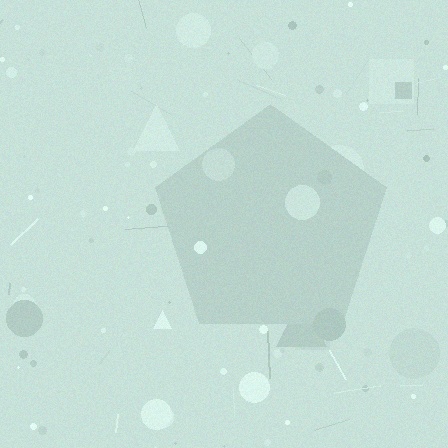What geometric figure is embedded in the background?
A pentagon is embedded in the background.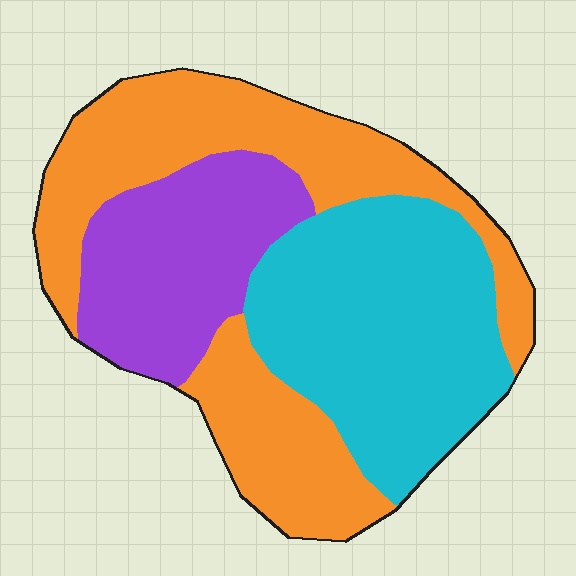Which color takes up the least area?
Purple, at roughly 20%.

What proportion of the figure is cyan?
Cyan takes up about one third (1/3) of the figure.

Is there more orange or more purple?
Orange.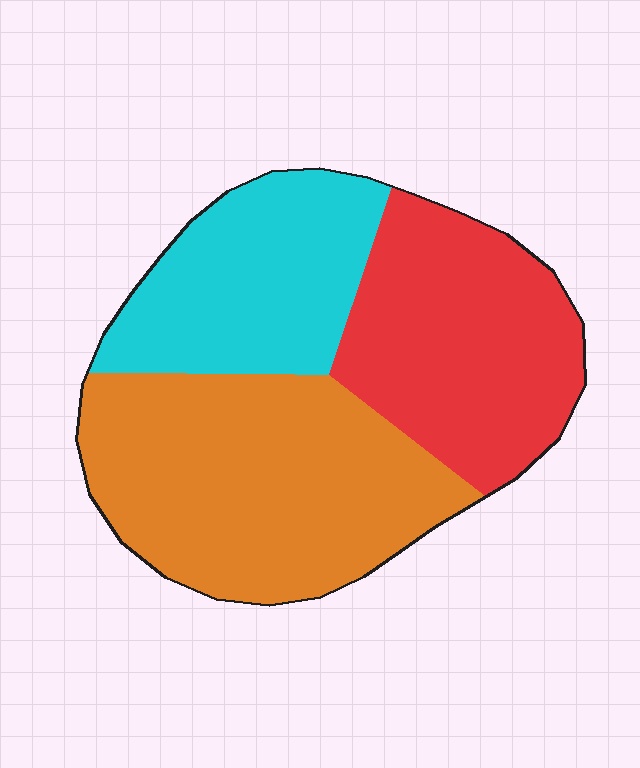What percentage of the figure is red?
Red takes up about one third (1/3) of the figure.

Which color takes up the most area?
Orange, at roughly 40%.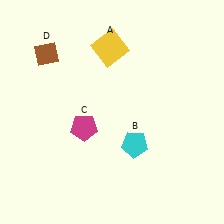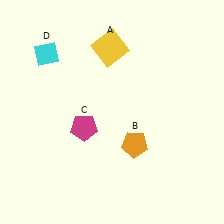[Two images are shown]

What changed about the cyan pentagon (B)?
In Image 1, B is cyan. In Image 2, it changed to orange.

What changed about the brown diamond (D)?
In Image 1, D is brown. In Image 2, it changed to cyan.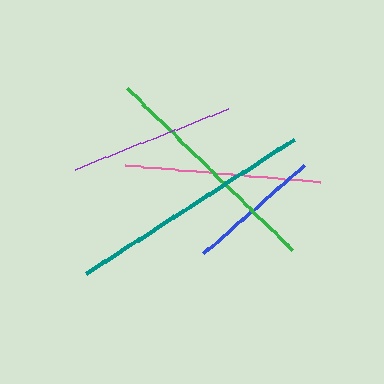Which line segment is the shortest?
The blue line is the shortest at approximately 133 pixels.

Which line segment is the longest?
The teal line is the longest at approximately 247 pixels.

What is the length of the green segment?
The green segment is approximately 231 pixels long.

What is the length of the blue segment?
The blue segment is approximately 133 pixels long.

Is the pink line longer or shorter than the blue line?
The pink line is longer than the blue line.